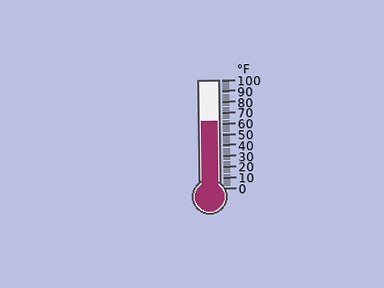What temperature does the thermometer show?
The thermometer shows approximately 62°F.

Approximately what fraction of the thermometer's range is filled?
The thermometer is filled to approximately 60% of its range.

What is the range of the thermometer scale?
The thermometer scale ranges from 0°F to 100°F.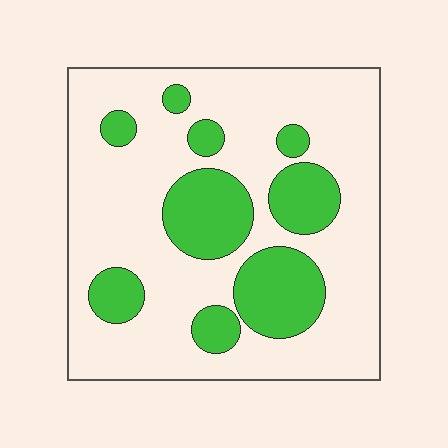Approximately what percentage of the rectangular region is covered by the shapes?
Approximately 25%.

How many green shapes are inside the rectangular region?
9.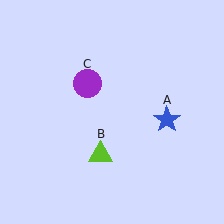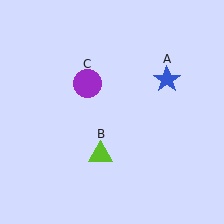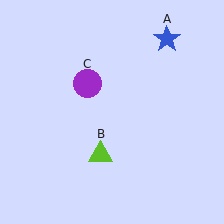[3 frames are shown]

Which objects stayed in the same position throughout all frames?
Lime triangle (object B) and purple circle (object C) remained stationary.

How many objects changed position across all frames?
1 object changed position: blue star (object A).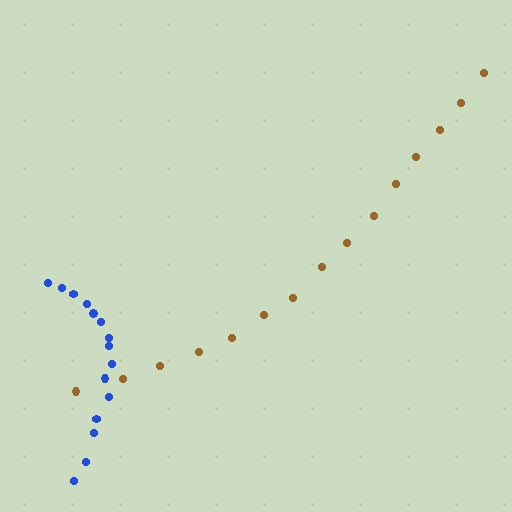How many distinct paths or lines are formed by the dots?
There are 2 distinct paths.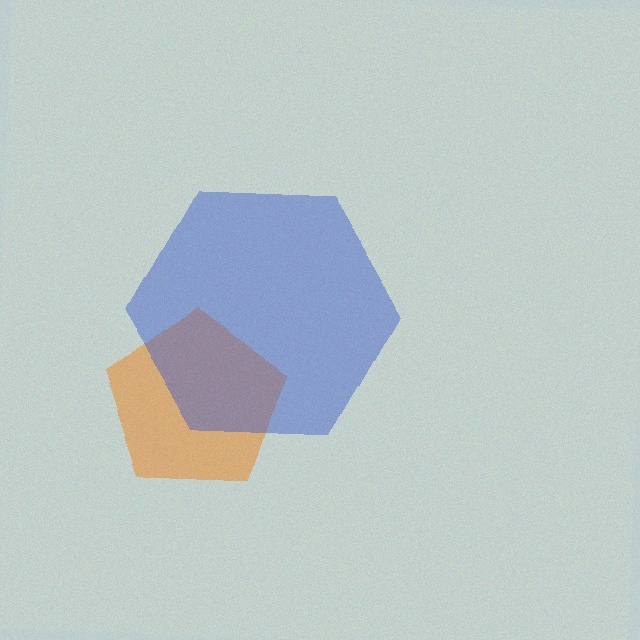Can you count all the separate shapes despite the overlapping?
Yes, there are 2 separate shapes.